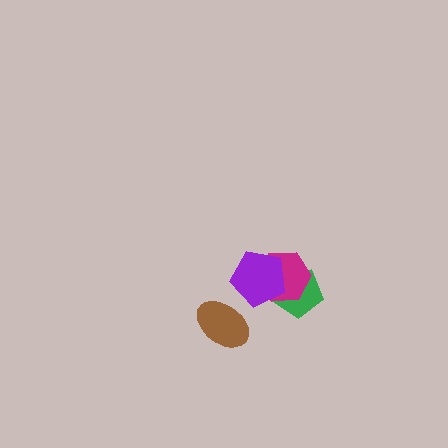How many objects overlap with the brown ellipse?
0 objects overlap with the brown ellipse.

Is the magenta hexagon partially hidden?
Yes, it is partially covered by another shape.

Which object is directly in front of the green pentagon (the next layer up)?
The magenta hexagon is directly in front of the green pentagon.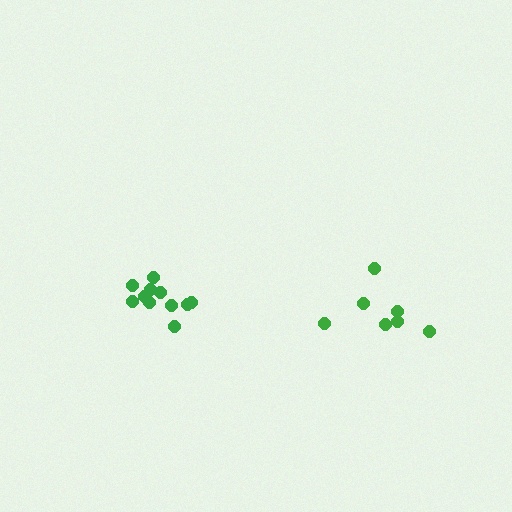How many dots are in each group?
Group 1: 11 dots, Group 2: 7 dots (18 total).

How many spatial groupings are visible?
There are 2 spatial groupings.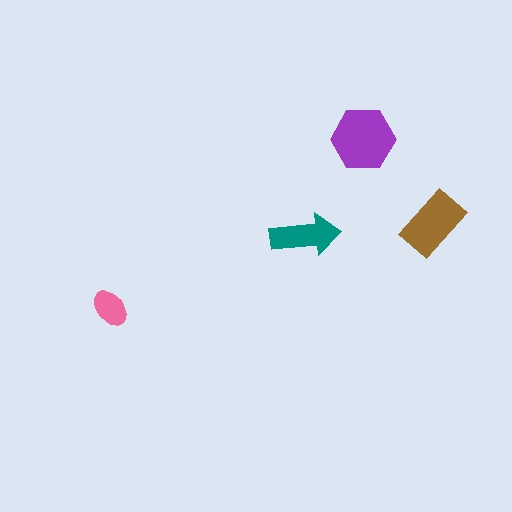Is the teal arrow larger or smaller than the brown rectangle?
Smaller.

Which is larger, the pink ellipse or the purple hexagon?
The purple hexagon.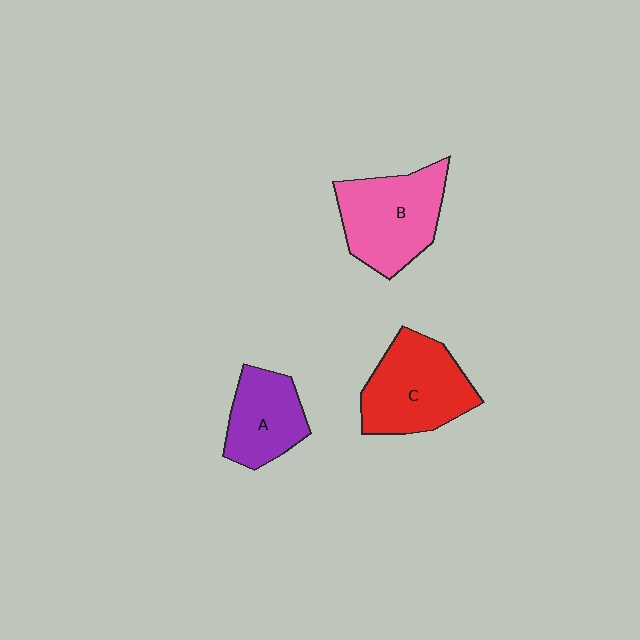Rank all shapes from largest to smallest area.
From largest to smallest: B (pink), C (red), A (purple).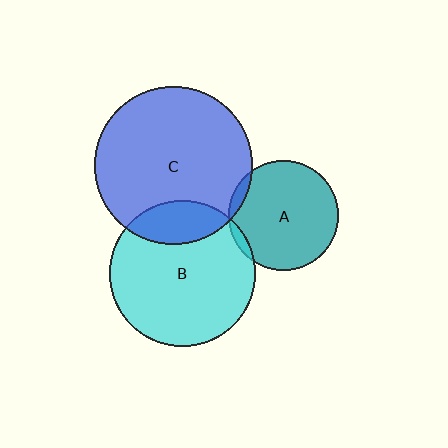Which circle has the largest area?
Circle C (blue).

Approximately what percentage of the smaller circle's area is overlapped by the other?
Approximately 20%.